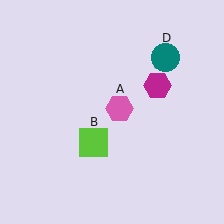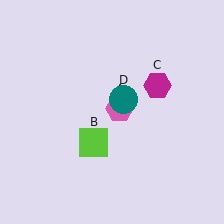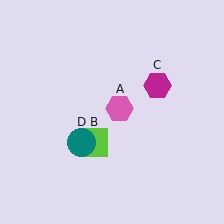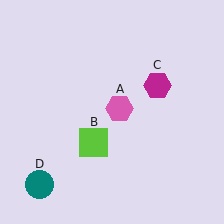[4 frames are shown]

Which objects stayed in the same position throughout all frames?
Pink hexagon (object A) and lime square (object B) and magenta hexagon (object C) remained stationary.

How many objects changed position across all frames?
1 object changed position: teal circle (object D).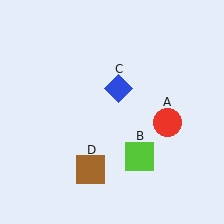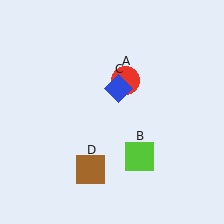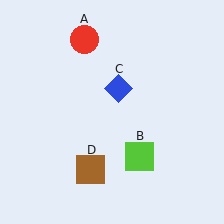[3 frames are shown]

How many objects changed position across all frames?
1 object changed position: red circle (object A).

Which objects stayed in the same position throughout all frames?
Lime square (object B) and blue diamond (object C) and brown square (object D) remained stationary.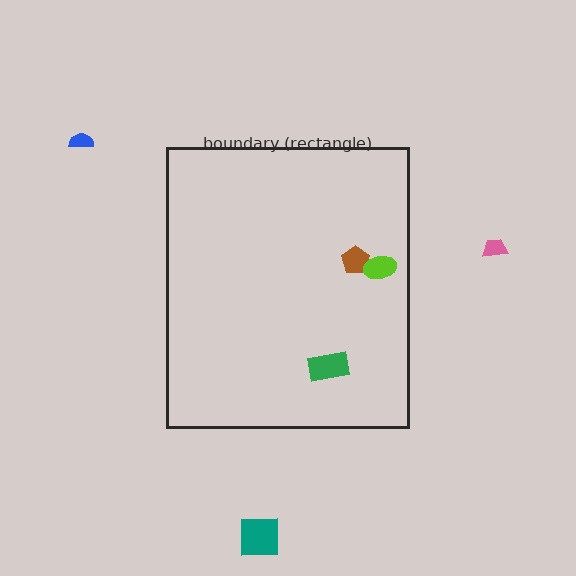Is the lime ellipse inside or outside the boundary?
Inside.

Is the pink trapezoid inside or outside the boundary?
Outside.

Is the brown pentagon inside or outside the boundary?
Inside.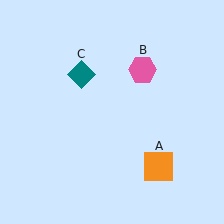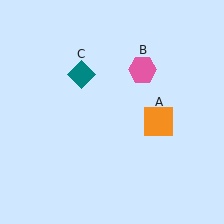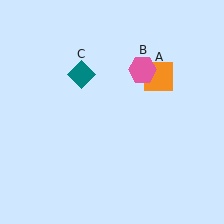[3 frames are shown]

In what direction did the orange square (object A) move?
The orange square (object A) moved up.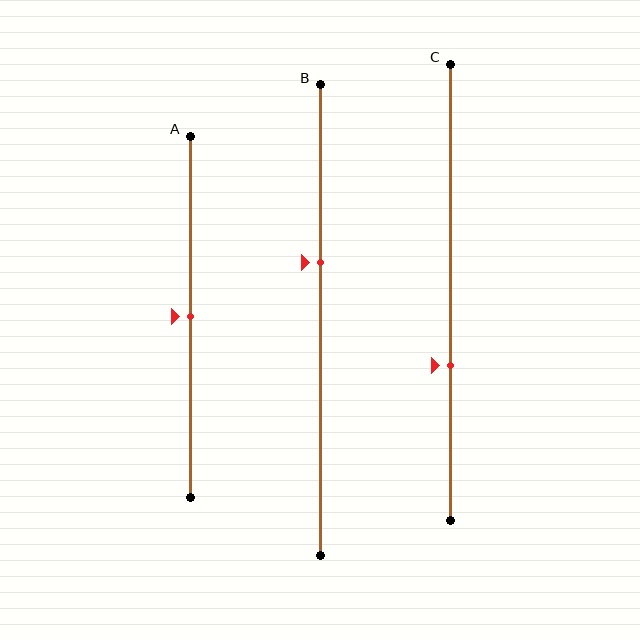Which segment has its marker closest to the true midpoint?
Segment A has its marker closest to the true midpoint.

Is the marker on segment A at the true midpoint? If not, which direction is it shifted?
Yes, the marker on segment A is at the true midpoint.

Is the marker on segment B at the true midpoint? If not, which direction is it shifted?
No, the marker on segment B is shifted upward by about 12% of the segment length.